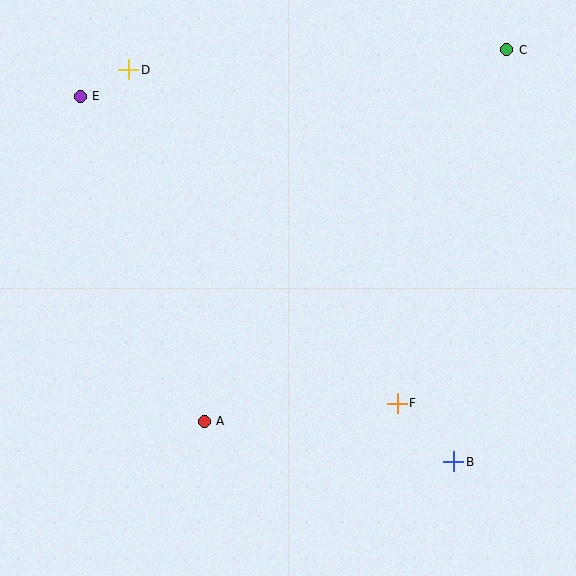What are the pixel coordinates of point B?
Point B is at (454, 462).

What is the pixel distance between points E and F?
The distance between E and F is 441 pixels.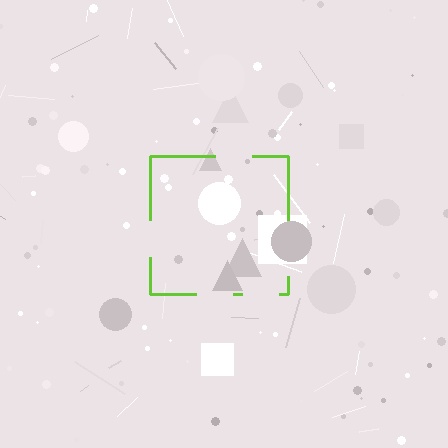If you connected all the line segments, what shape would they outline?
They would outline a square.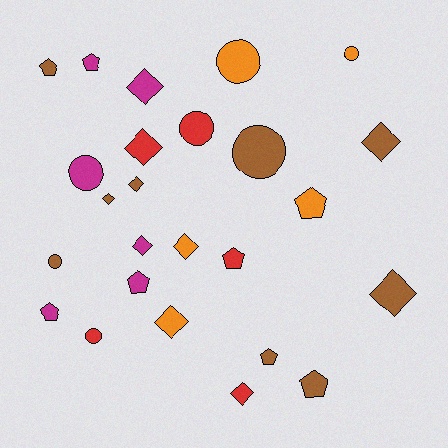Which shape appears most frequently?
Diamond, with 10 objects.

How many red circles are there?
There are 2 red circles.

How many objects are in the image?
There are 25 objects.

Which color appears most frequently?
Brown, with 9 objects.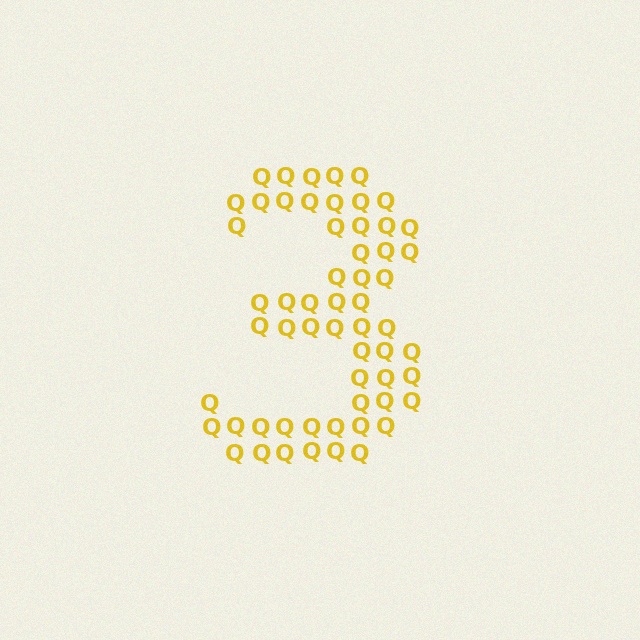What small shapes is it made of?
It is made of small letter Q's.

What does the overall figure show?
The overall figure shows the digit 3.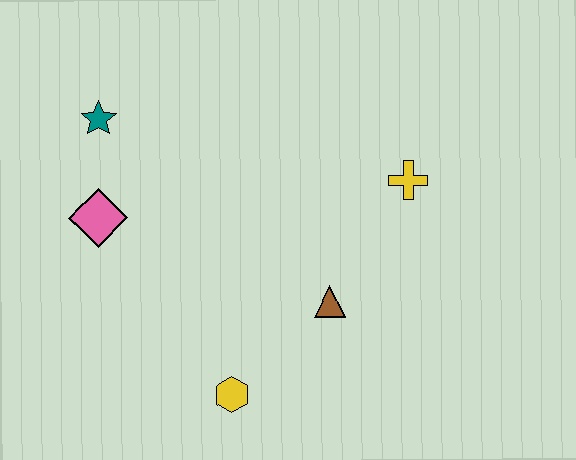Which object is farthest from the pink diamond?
The yellow cross is farthest from the pink diamond.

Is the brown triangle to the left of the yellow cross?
Yes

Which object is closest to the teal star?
The pink diamond is closest to the teal star.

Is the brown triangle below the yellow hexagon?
No